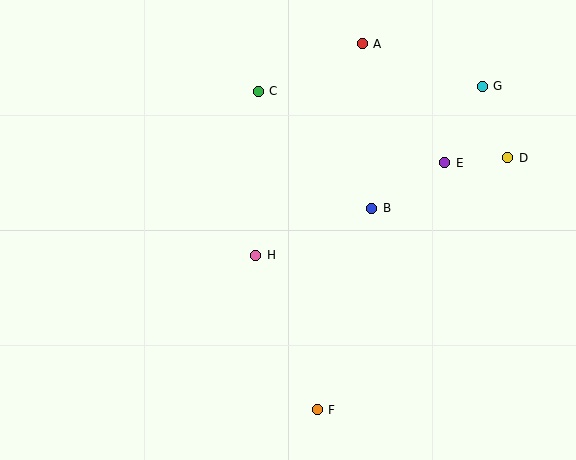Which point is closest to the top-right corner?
Point G is closest to the top-right corner.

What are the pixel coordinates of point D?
Point D is at (508, 158).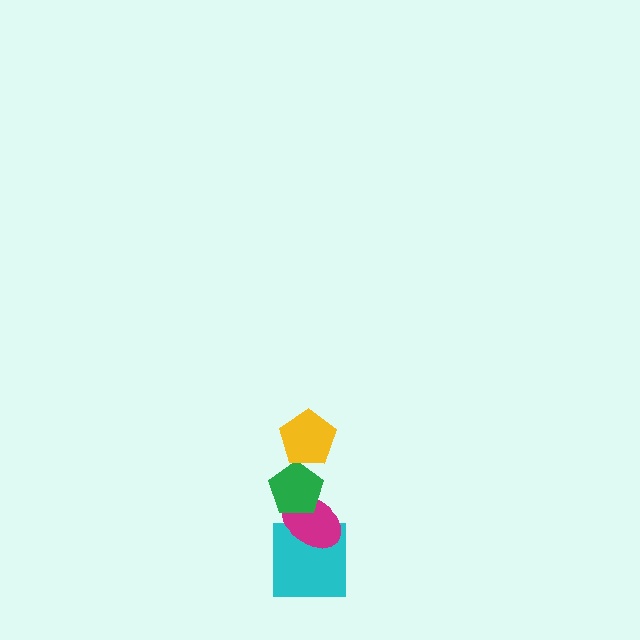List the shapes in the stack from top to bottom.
From top to bottom: the yellow pentagon, the green pentagon, the magenta ellipse, the cyan square.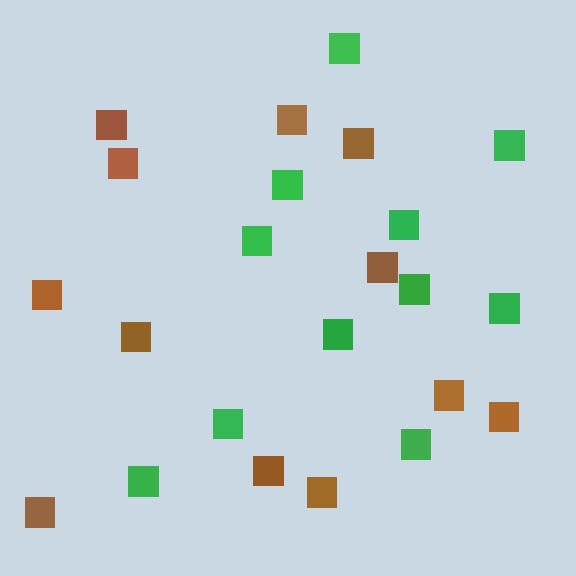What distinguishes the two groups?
There are 2 groups: one group of brown squares (12) and one group of green squares (11).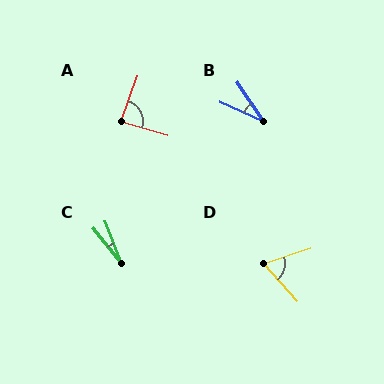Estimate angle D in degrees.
Approximately 66 degrees.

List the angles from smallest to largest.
C (17°), B (31°), D (66°), A (86°).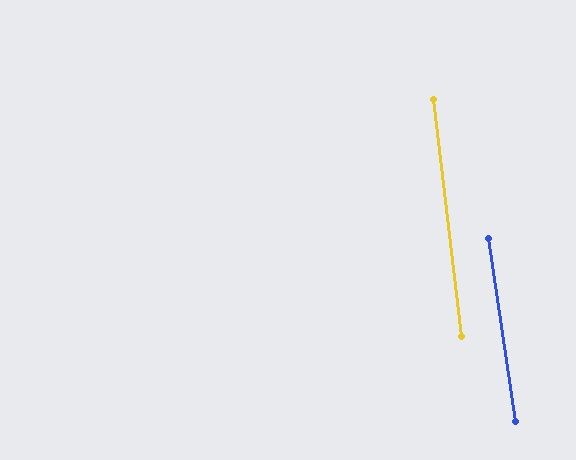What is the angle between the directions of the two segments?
Approximately 2 degrees.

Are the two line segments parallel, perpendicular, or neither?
Parallel — their directions differ by only 1.6°.